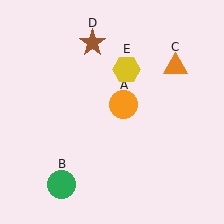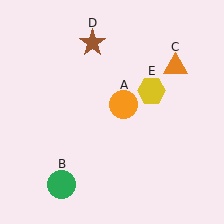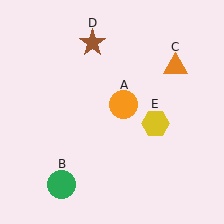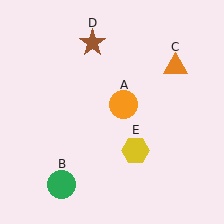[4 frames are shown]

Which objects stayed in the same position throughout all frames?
Orange circle (object A) and green circle (object B) and orange triangle (object C) and brown star (object D) remained stationary.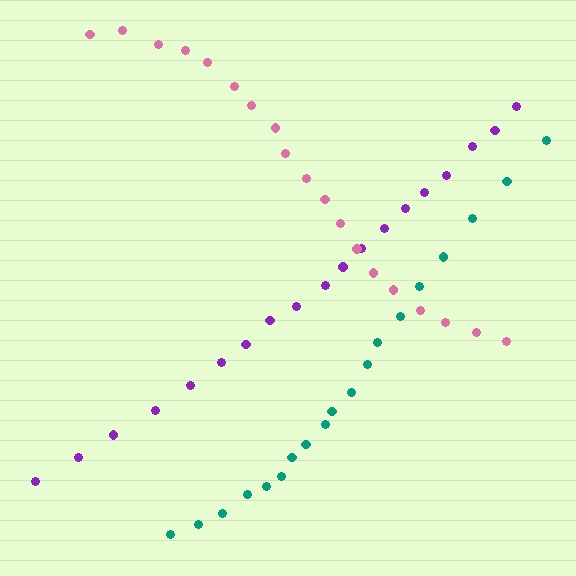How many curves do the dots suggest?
There are 3 distinct paths.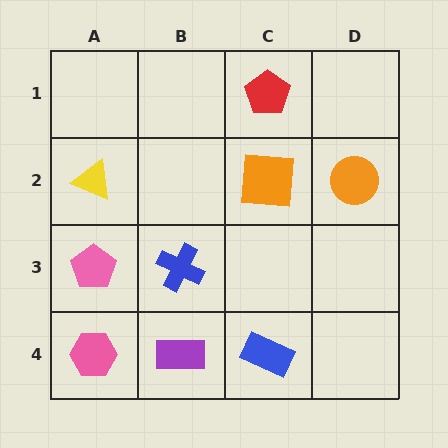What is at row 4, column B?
A purple rectangle.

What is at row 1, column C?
A red pentagon.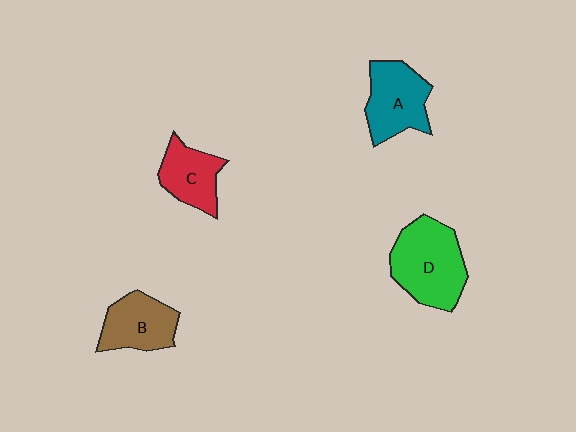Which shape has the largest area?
Shape D (green).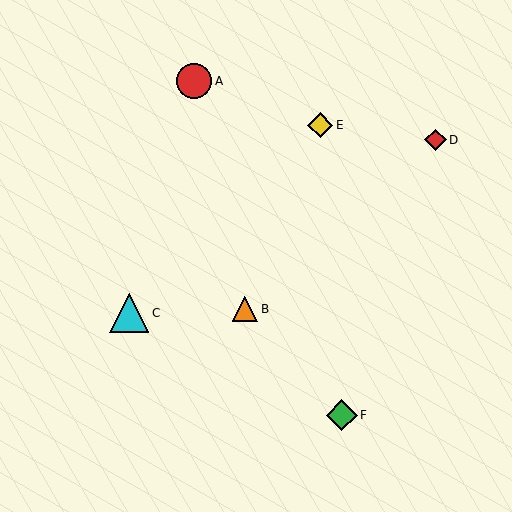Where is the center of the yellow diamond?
The center of the yellow diamond is at (320, 125).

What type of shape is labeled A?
Shape A is a red circle.